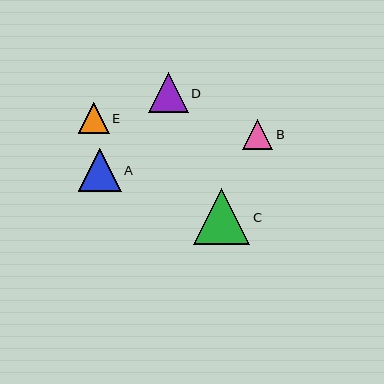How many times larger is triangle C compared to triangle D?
Triangle C is approximately 1.4 times the size of triangle D.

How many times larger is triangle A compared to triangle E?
Triangle A is approximately 1.4 times the size of triangle E.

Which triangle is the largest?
Triangle C is the largest with a size of approximately 56 pixels.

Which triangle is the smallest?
Triangle B is the smallest with a size of approximately 30 pixels.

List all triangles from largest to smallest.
From largest to smallest: C, A, D, E, B.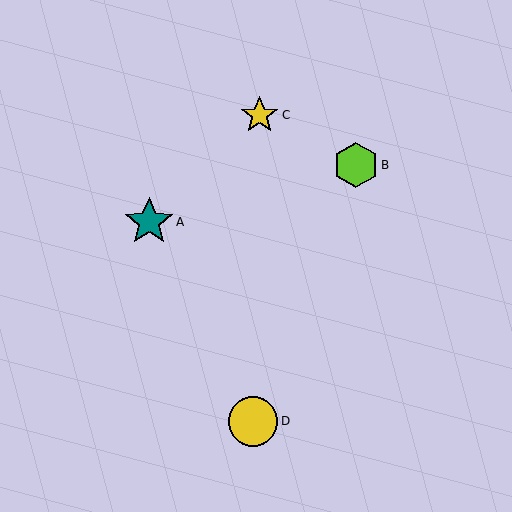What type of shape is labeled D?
Shape D is a yellow circle.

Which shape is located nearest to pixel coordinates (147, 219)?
The teal star (labeled A) at (149, 222) is nearest to that location.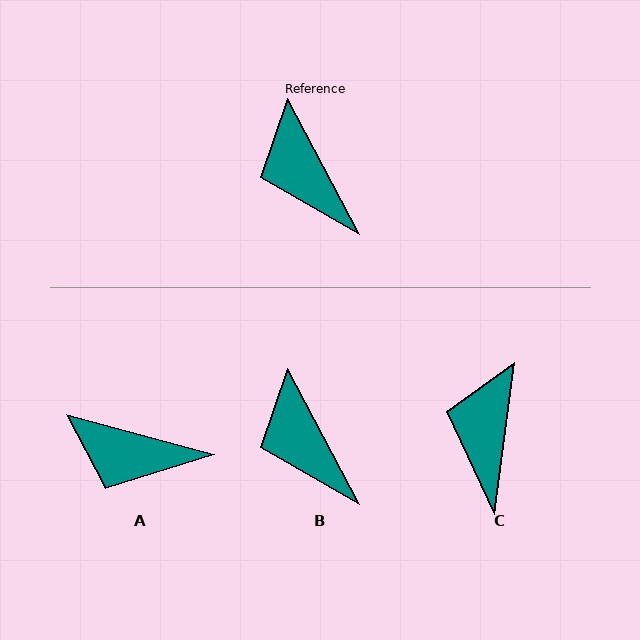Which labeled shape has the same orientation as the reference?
B.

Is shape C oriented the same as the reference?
No, it is off by about 35 degrees.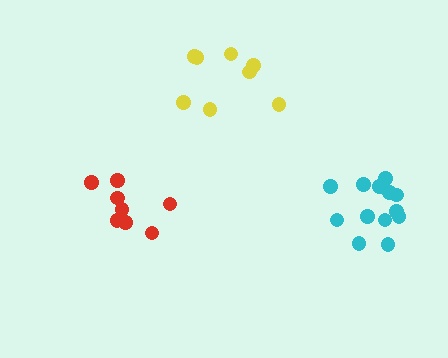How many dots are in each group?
Group 1: 8 dots, Group 2: 8 dots, Group 3: 13 dots (29 total).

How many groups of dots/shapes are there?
There are 3 groups.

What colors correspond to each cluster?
The clusters are colored: yellow, red, cyan.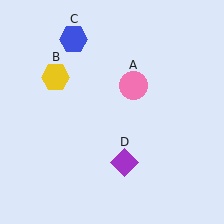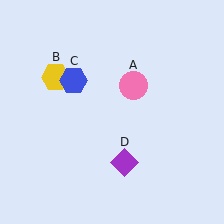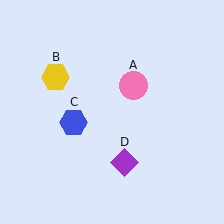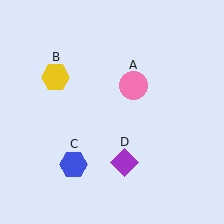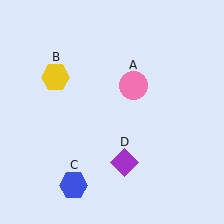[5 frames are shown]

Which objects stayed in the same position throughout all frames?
Pink circle (object A) and yellow hexagon (object B) and purple diamond (object D) remained stationary.